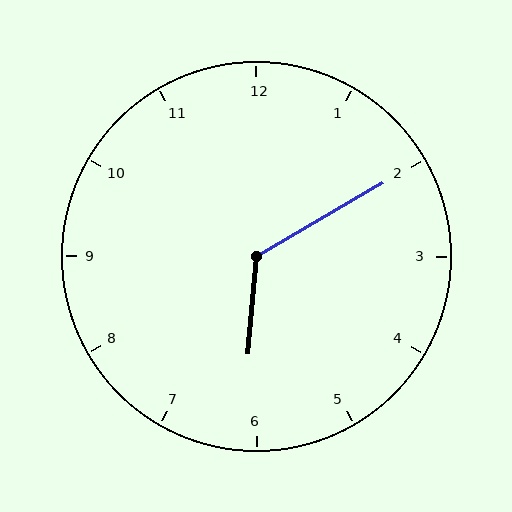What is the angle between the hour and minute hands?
Approximately 125 degrees.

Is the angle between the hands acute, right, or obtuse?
It is obtuse.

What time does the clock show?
6:10.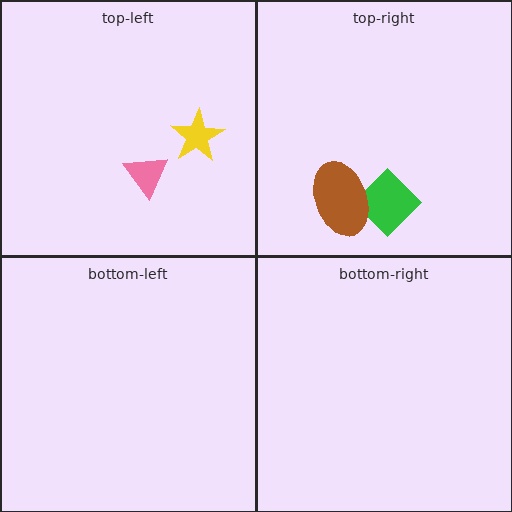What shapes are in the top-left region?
The pink triangle, the yellow star.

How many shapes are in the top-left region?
2.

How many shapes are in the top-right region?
2.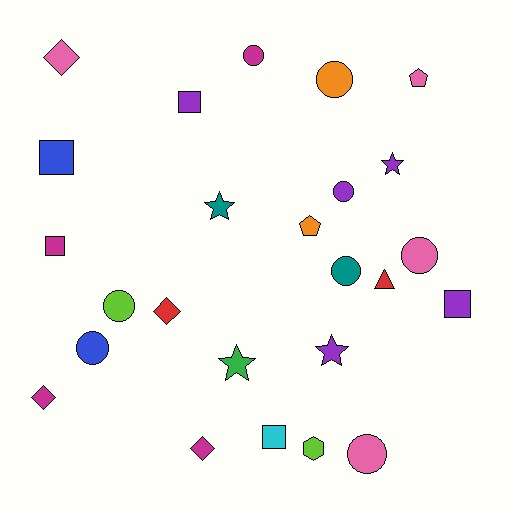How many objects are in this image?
There are 25 objects.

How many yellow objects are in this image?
There are no yellow objects.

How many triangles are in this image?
There is 1 triangle.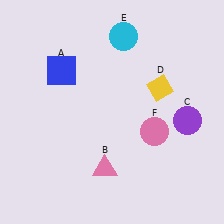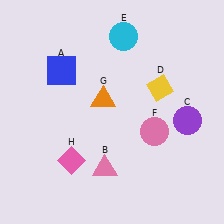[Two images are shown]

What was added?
An orange triangle (G), a pink diamond (H) were added in Image 2.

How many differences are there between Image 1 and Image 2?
There are 2 differences between the two images.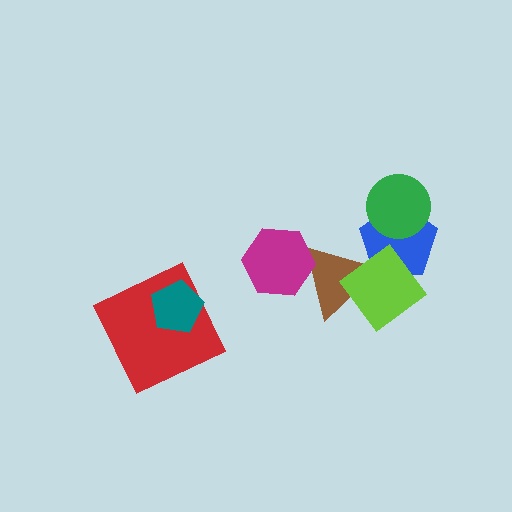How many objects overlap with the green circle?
1 object overlaps with the green circle.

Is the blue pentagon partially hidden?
Yes, it is partially covered by another shape.